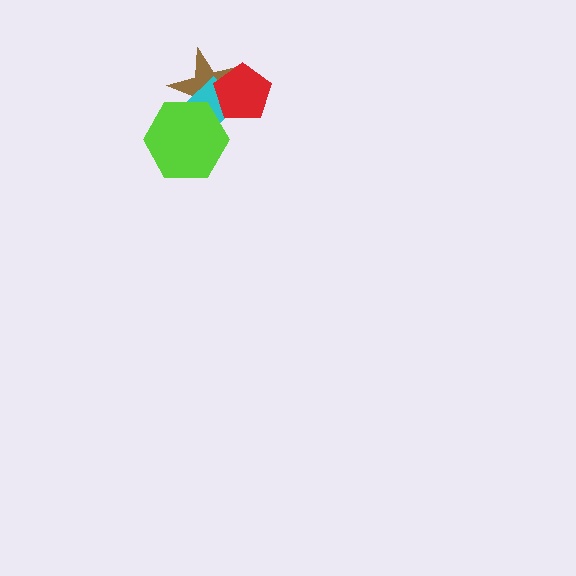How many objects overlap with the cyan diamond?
3 objects overlap with the cyan diamond.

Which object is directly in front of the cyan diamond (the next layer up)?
The red pentagon is directly in front of the cyan diamond.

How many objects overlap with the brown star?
3 objects overlap with the brown star.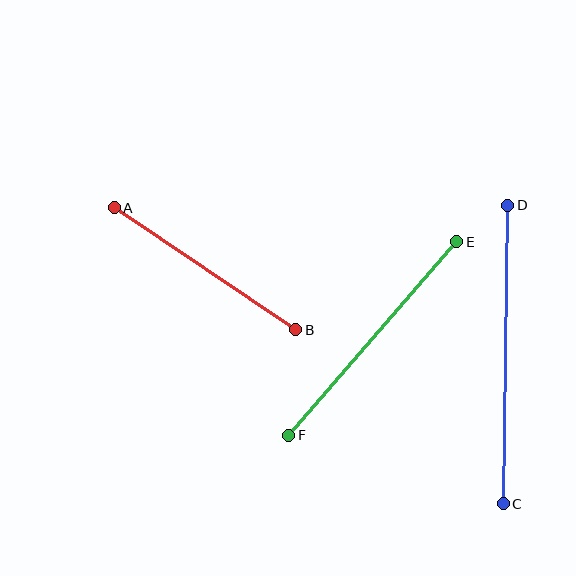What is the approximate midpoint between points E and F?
The midpoint is at approximately (373, 338) pixels.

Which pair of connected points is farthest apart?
Points C and D are farthest apart.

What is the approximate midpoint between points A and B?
The midpoint is at approximately (205, 269) pixels.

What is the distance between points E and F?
The distance is approximately 256 pixels.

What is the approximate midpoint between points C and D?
The midpoint is at approximately (505, 355) pixels.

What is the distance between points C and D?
The distance is approximately 299 pixels.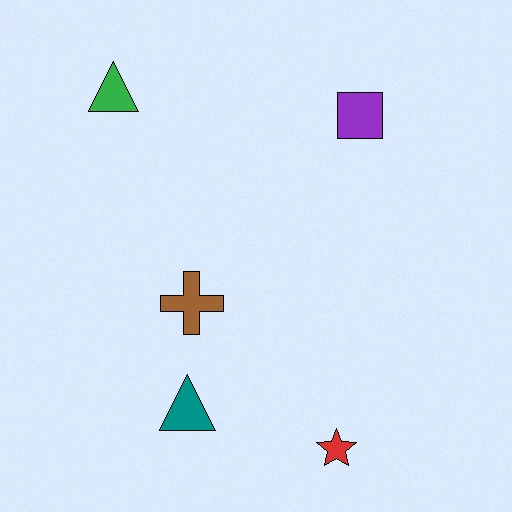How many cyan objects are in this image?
There are no cyan objects.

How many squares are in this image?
There is 1 square.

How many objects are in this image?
There are 5 objects.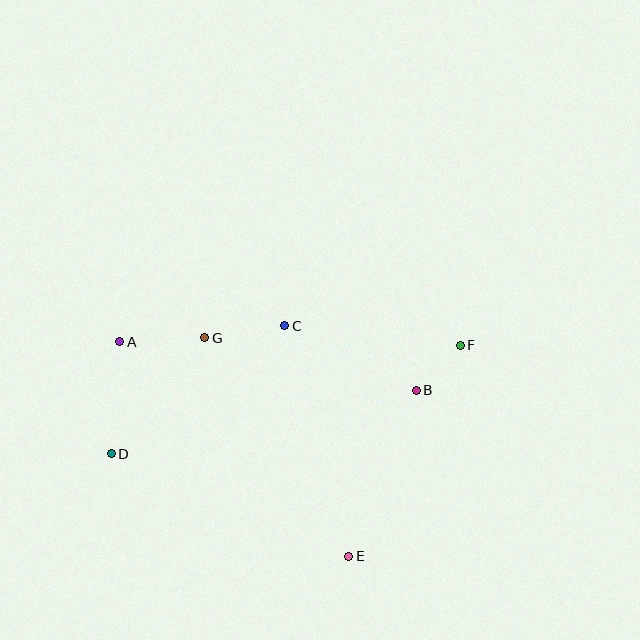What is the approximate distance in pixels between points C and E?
The distance between C and E is approximately 239 pixels.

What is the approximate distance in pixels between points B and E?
The distance between B and E is approximately 179 pixels.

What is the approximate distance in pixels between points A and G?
The distance between A and G is approximately 85 pixels.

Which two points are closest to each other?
Points B and F are closest to each other.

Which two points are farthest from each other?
Points D and F are farthest from each other.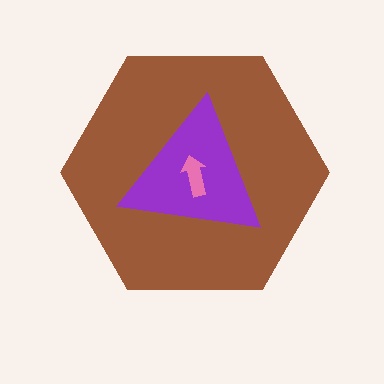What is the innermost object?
The pink arrow.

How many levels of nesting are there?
3.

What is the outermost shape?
The brown hexagon.